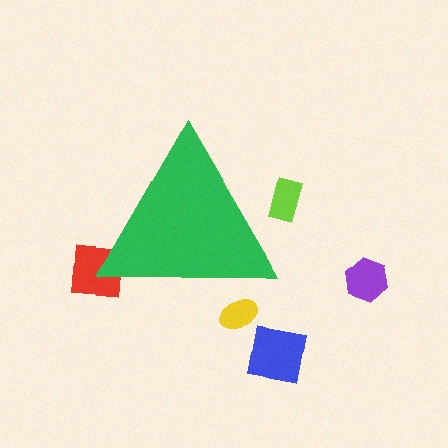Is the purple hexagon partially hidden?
No, the purple hexagon is fully visible.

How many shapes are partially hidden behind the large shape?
3 shapes are partially hidden.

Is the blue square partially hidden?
No, the blue square is fully visible.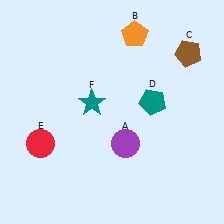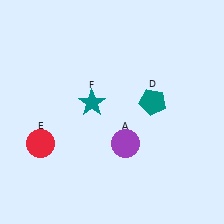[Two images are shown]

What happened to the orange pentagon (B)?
The orange pentagon (B) was removed in Image 2. It was in the top-right area of Image 1.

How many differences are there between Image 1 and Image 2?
There are 2 differences between the two images.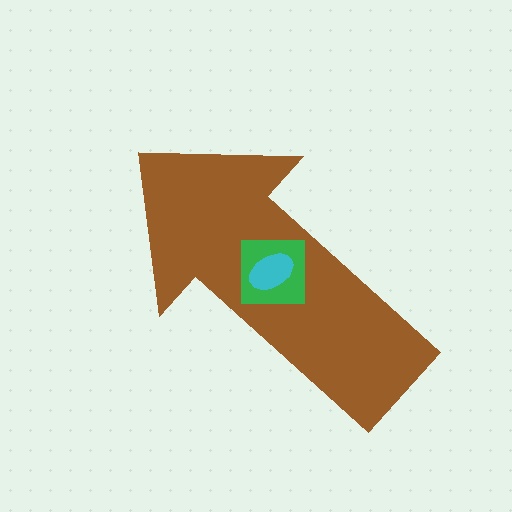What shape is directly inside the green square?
The cyan ellipse.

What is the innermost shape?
The cyan ellipse.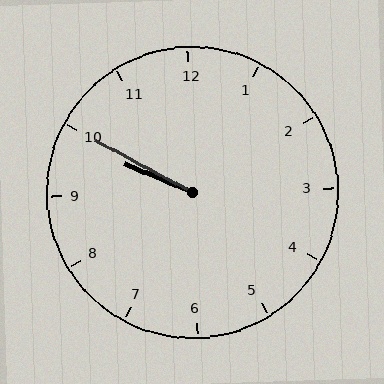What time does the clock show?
9:50.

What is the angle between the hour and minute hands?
Approximately 5 degrees.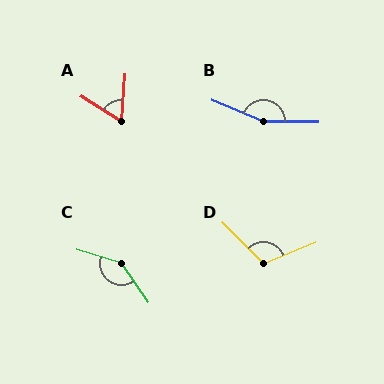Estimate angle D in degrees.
Approximately 112 degrees.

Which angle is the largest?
B, at approximately 158 degrees.